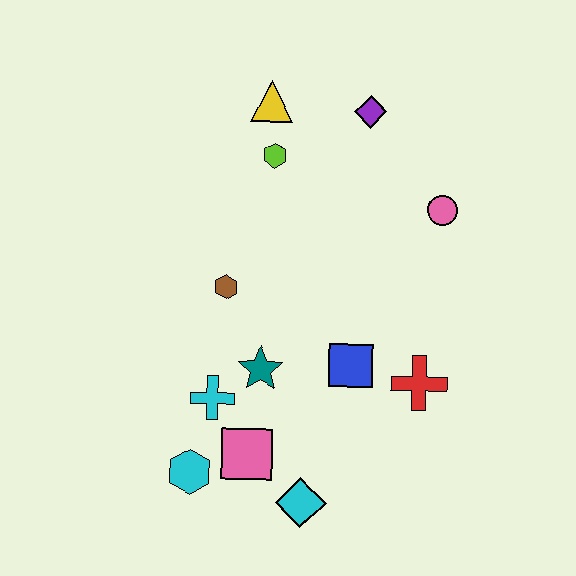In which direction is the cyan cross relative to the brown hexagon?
The cyan cross is below the brown hexagon.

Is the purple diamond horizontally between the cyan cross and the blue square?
No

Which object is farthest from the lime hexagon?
The cyan diamond is farthest from the lime hexagon.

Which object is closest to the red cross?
The blue square is closest to the red cross.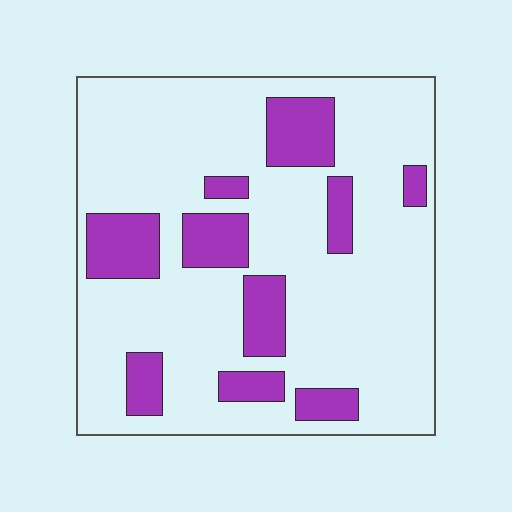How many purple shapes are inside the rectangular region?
10.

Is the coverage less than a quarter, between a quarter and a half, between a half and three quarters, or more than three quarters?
Less than a quarter.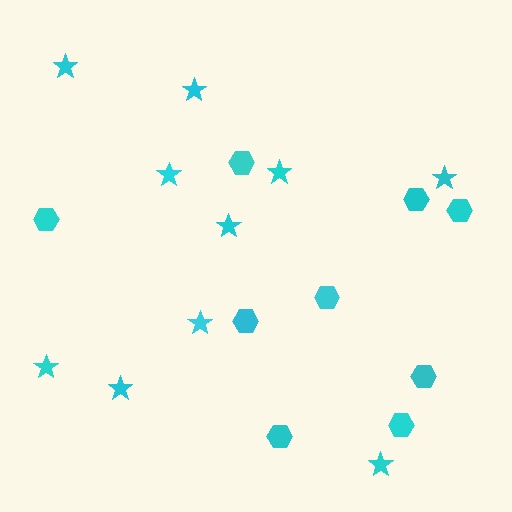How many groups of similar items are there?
There are 2 groups: one group of hexagons (9) and one group of stars (10).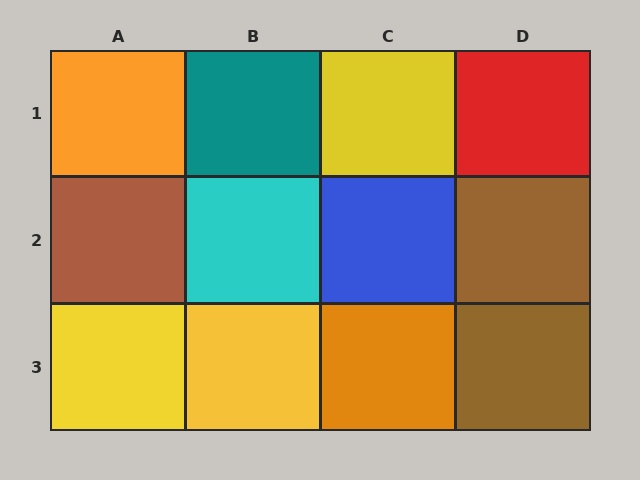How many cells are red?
1 cell is red.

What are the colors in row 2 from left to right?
Brown, cyan, blue, brown.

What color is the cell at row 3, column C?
Orange.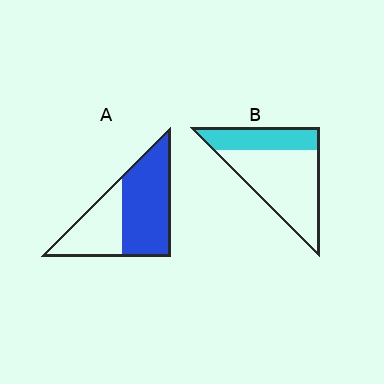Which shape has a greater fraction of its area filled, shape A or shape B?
Shape A.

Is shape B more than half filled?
No.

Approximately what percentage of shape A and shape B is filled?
A is approximately 60% and B is approximately 30%.